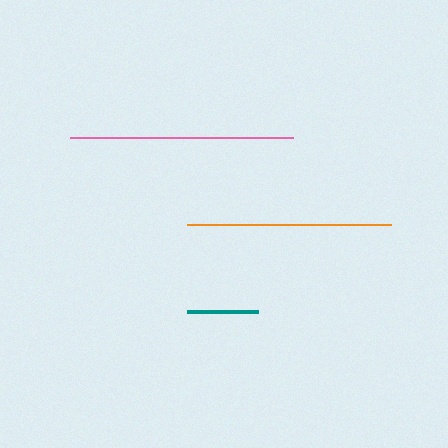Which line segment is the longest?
The pink line is the longest at approximately 222 pixels.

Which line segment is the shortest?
The teal line is the shortest at approximately 71 pixels.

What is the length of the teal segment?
The teal segment is approximately 71 pixels long.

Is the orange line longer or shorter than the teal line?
The orange line is longer than the teal line.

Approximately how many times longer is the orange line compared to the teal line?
The orange line is approximately 2.9 times the length of the teal line.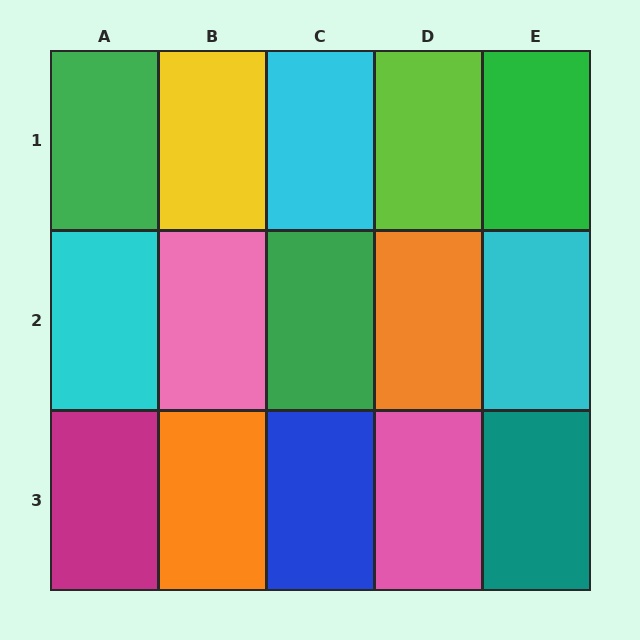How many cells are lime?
1 cell is lime.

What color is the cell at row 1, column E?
Green.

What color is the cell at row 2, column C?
Green.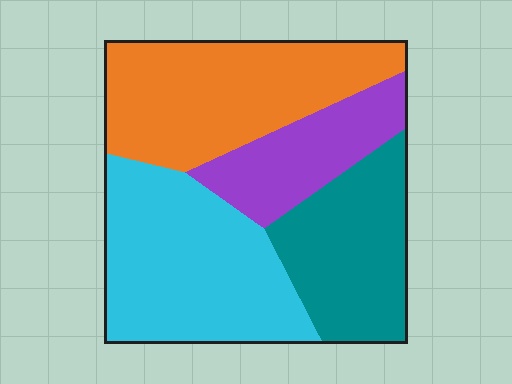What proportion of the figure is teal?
Teal covers 22% of the figure.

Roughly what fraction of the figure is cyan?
Cyan covers roughly 30% of the figure.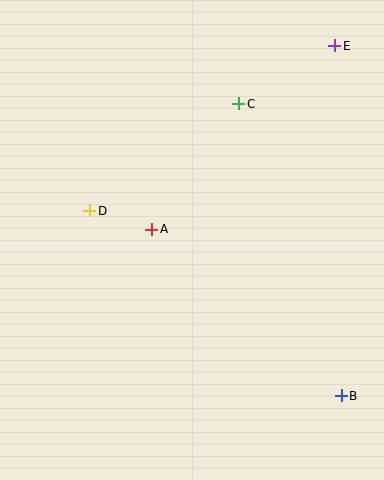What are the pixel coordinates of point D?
Point D is at (90, 211).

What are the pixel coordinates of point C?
Point C is at (239, 104).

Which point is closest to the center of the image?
Point A at (152, 229) is closest to the center.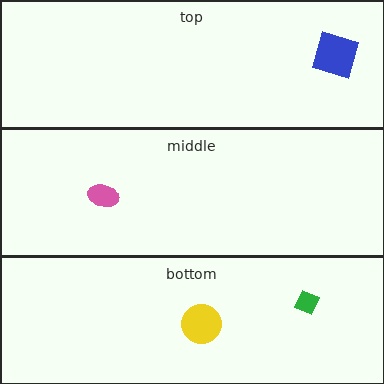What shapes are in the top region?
The blue square.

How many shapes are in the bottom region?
2.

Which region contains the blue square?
The top region.